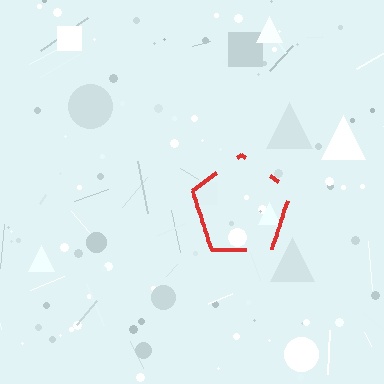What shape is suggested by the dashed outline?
The dashed outline suggests a pentagon.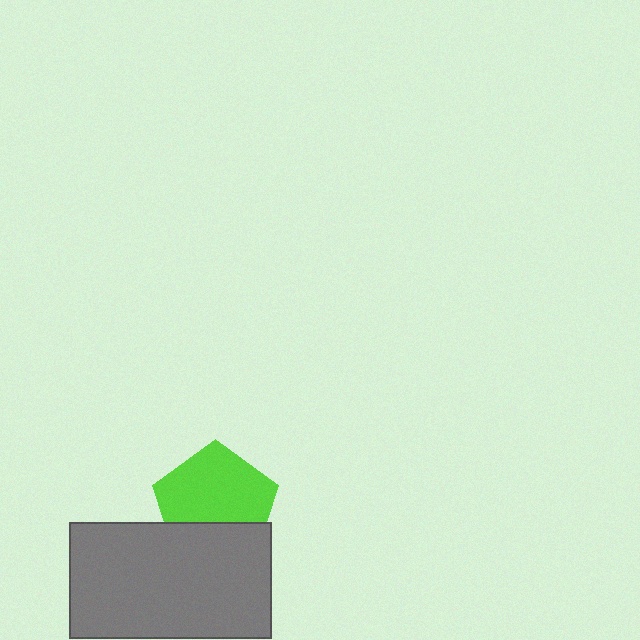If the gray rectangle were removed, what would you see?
You would see the complete lime pentagon.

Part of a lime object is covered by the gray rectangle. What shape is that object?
It is a pentagon.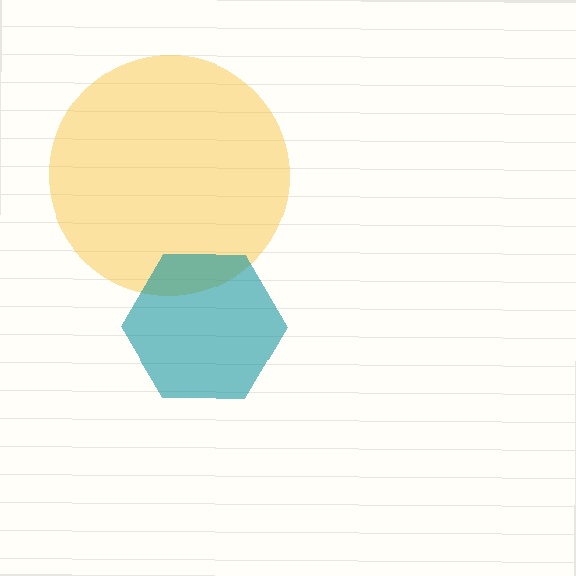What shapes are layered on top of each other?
The layered shapes are: a yellow circle, a teal hexagon.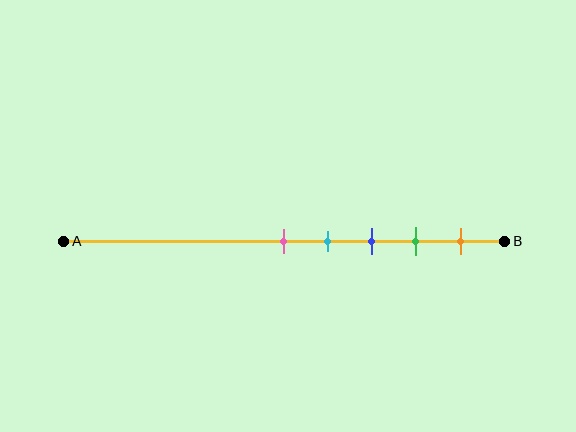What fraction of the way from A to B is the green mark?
The green mark is approximately 80% (0.8) of the way from A to B.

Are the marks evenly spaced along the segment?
Yes, the marks are approximately evenly spaced.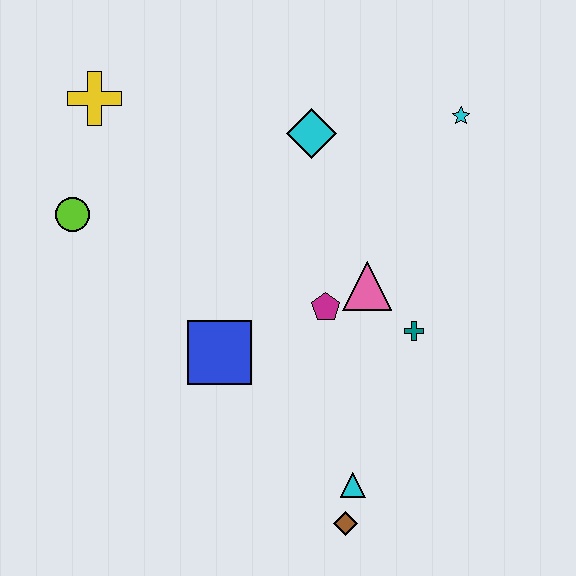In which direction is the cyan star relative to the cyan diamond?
The cyan star is to the right of the cyan diamond.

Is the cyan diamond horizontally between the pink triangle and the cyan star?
No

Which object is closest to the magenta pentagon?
The pink triangle is closest to the magenta pentagon.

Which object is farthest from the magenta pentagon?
The yellow cross is farthest from the magenta pentagon.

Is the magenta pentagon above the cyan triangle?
Yes